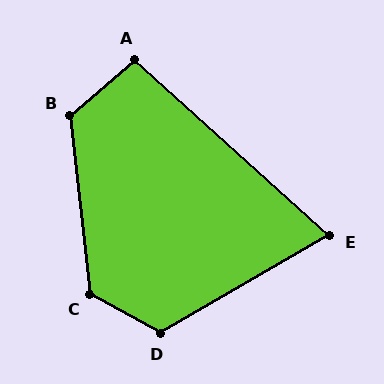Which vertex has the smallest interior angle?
E, at approximately 72 degrees.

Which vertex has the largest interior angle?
C, at approximately 125 degrees.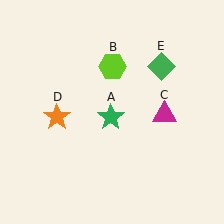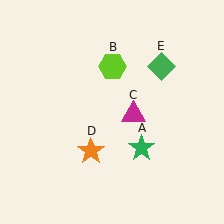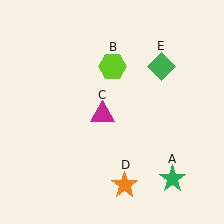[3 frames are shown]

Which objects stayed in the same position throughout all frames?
Lime hexagon (object B) and green diamond (object E) remained stationary.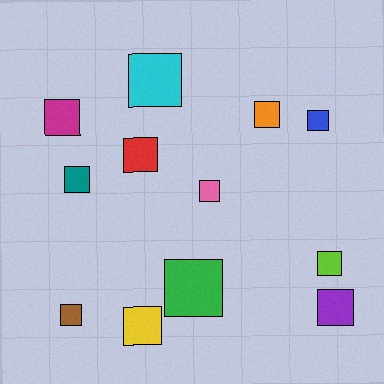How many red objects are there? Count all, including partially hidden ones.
There is 1 red object.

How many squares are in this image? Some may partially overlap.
There are 12 squares.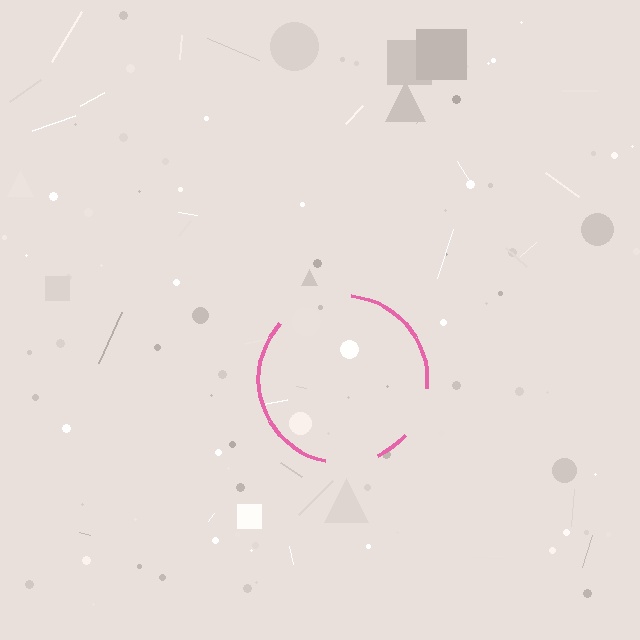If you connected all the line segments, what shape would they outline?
They would outline a circle.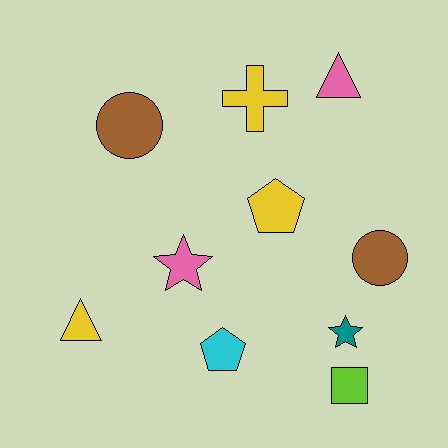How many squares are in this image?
There is 1 square.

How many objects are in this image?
There are 10 objects.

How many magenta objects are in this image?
There are no magenta objects.